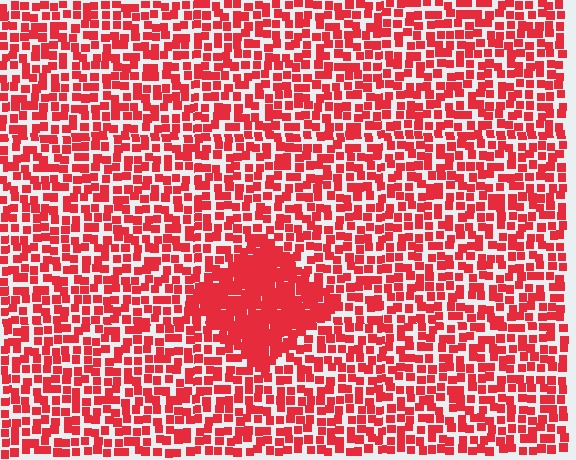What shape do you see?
I see a diamond.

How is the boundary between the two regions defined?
The boundary is defined by a change in element density (approximately 2.2x ratio). All elements are the same color, size, and shape.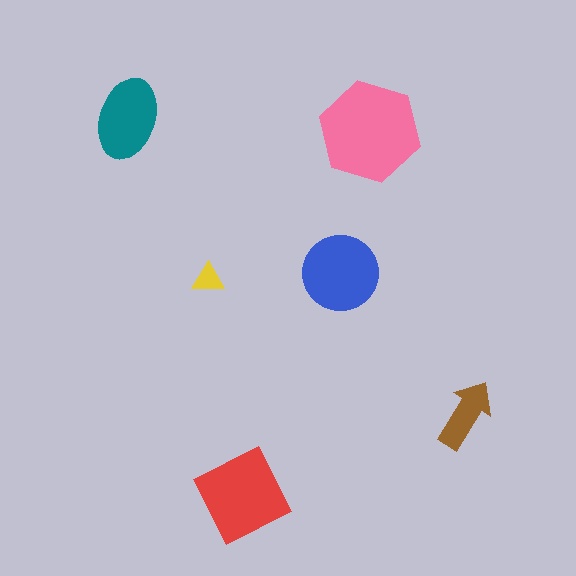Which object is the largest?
The pink hexagon.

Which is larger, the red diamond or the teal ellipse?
The red diamond.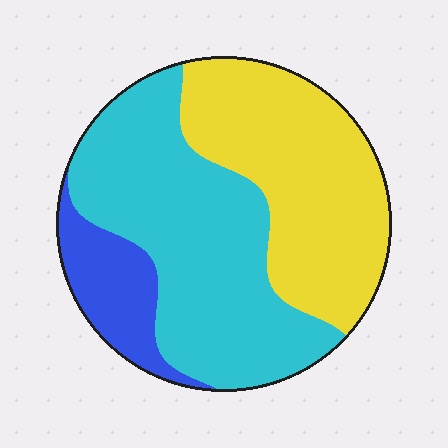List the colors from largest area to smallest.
From largest to smallest: cyan, yellow, blue.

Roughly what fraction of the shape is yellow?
Yellow covers 39% of the shape.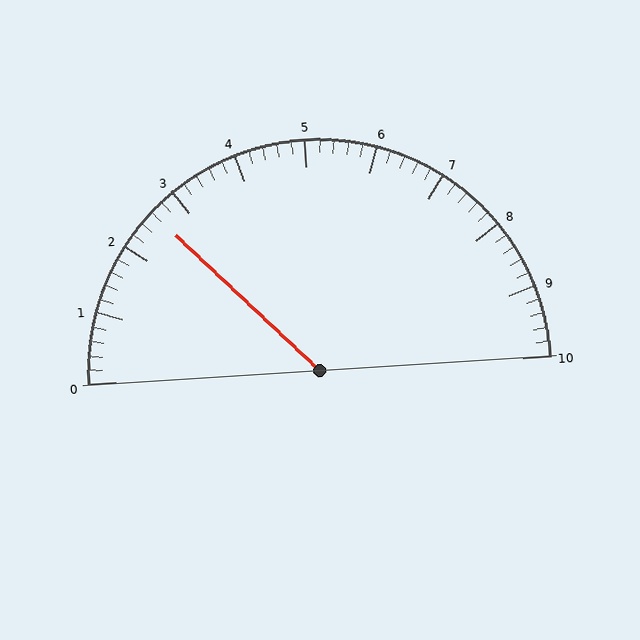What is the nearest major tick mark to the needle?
The nearest major tick mark is 3.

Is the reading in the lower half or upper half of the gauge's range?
The reading is in the lower half of the range (0 to 10).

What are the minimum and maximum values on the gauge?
The gauge ranges from 0 to 10.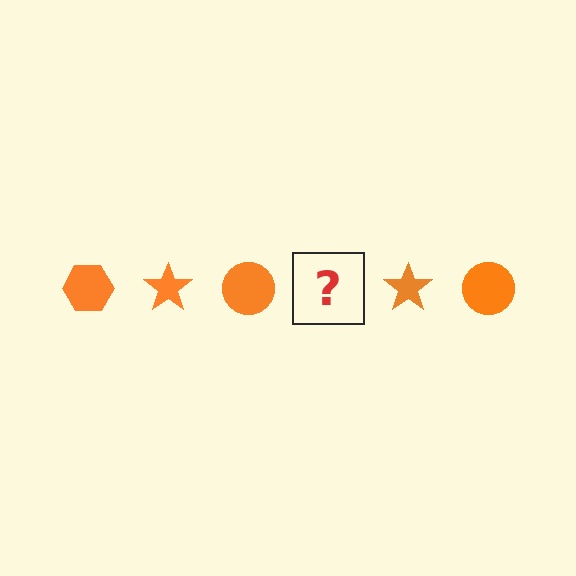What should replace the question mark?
The question mark should be replaced with an orange hexagon.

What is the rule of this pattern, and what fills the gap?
The rule is that the pattern cycles through hexagon, star, circle shapes in orange. The gap should be filled with an orange hexagon.